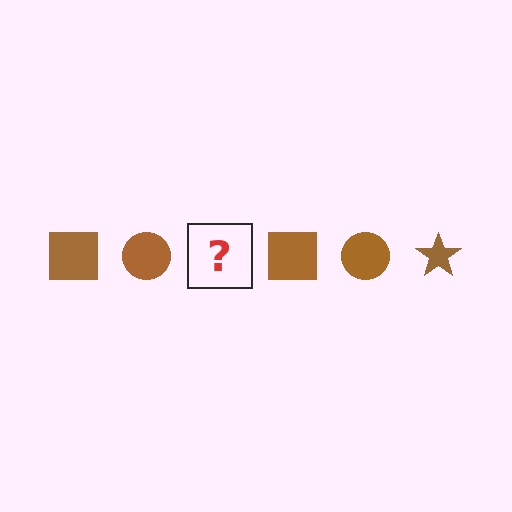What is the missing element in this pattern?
The missing element is a brown star.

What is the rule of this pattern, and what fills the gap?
The rule is that the pattern cycles through square, circle, star shapes in brown. The gap should be filled with a brown star.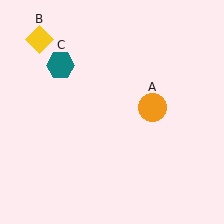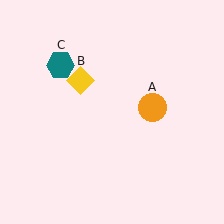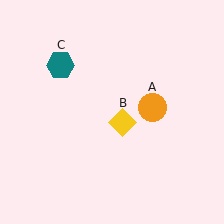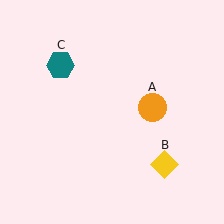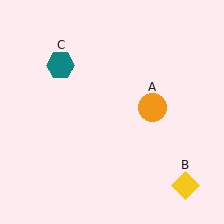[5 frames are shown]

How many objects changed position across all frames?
1 object changed position: yellow diamond (object B).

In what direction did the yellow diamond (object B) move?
The yellow diamond (object B) moved down and to the right.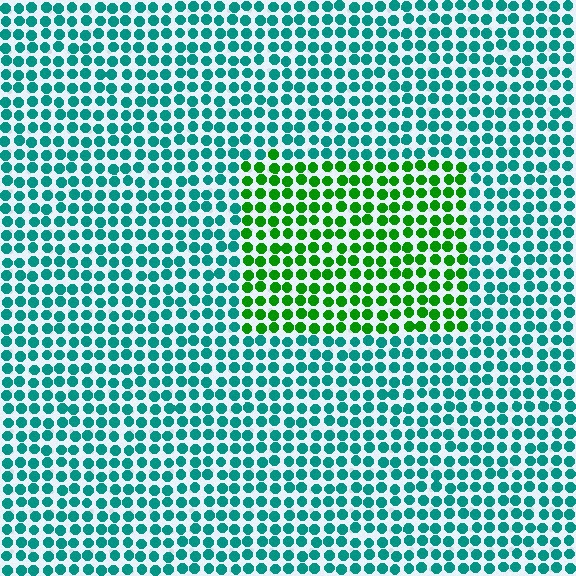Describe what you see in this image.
The image is filled with small teal elements in a uniform arrangement. A rectangle-shaped region is visible where the elements are tinted to a slightly different hue, forming a subtle color boundary.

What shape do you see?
I see a rectangle.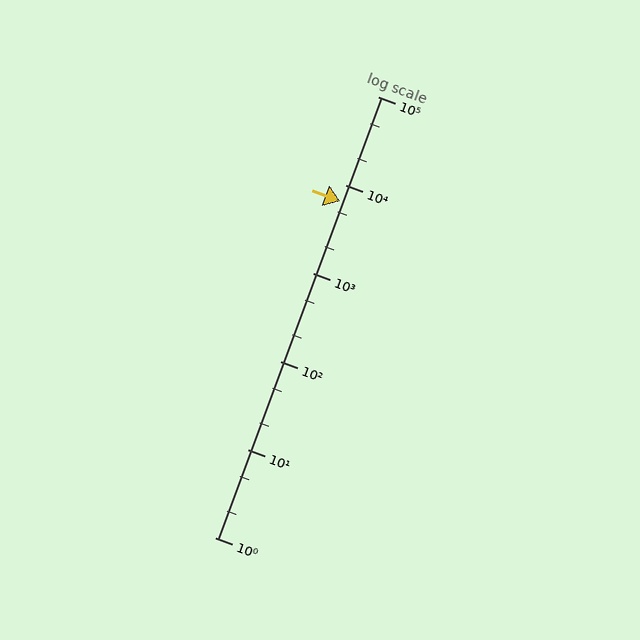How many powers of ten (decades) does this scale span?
The scale spans 5 decades, from 1 to 100000.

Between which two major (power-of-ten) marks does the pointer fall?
The pointer is between 1000 and 10000.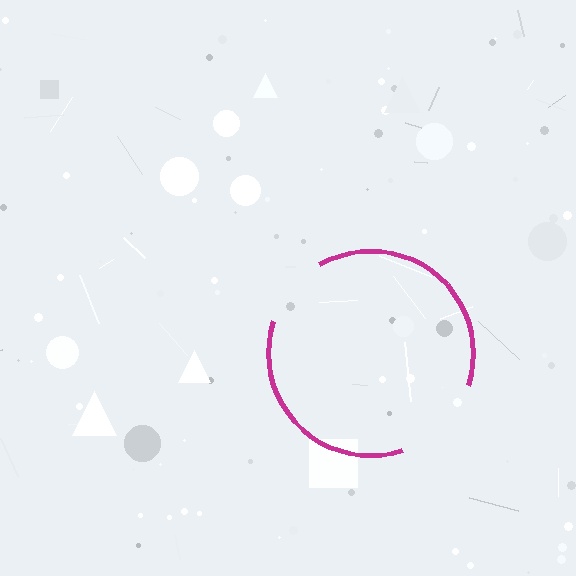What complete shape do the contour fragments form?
The contour fragments form a circle.